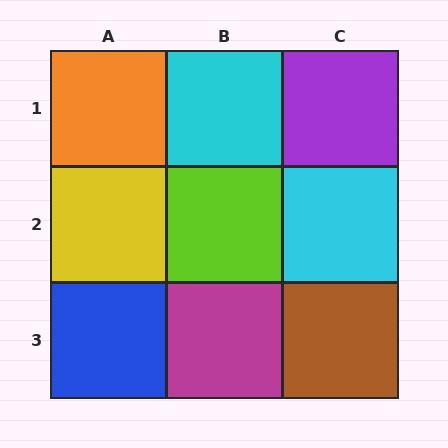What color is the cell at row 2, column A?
Yellow.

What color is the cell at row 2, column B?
Lime.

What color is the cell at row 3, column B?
Magenta.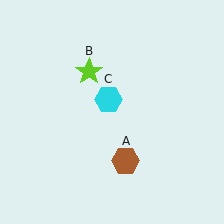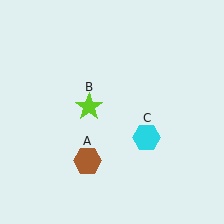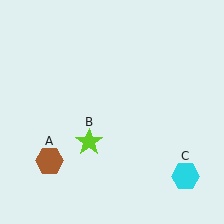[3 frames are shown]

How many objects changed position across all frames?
3 objects changed position: brown hexagon (object A), lime star (object B), cyan hexagon (object C).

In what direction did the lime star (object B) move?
The lime star (object B) moved down.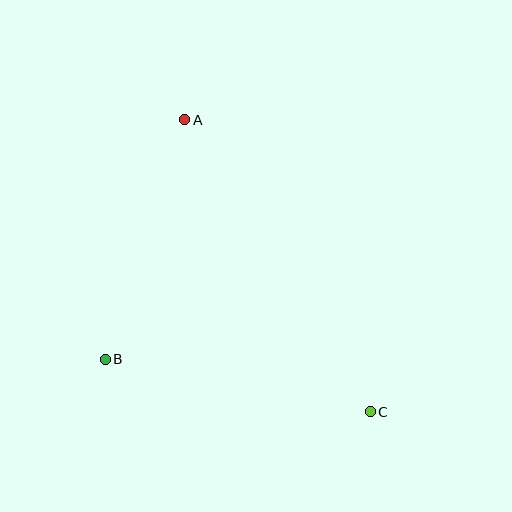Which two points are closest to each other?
Points A and B are closest to each other.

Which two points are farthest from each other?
Points A and C are farthest from each other.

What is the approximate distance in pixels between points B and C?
The distance between B and C is approximately 270 pixels.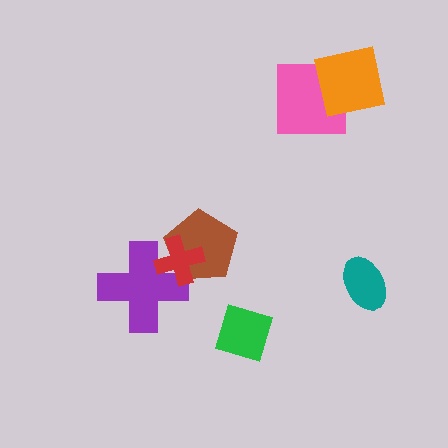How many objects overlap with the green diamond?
0 objects overlap with the green diamond.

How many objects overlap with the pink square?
1 object overlaps with the pink square.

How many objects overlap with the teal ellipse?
0 objects overlap with the teal ellipse.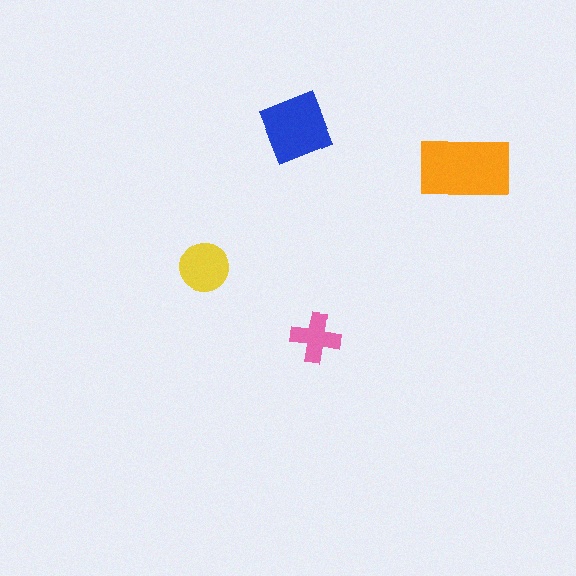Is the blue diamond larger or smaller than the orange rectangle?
Smaller.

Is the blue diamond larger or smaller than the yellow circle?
Larger.